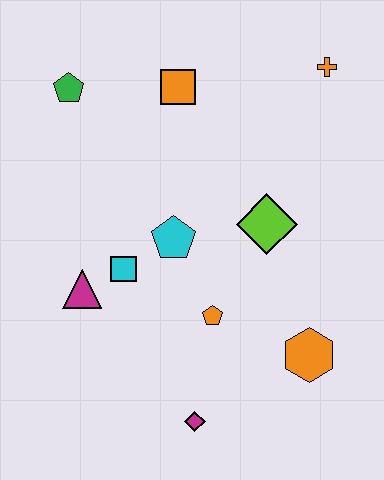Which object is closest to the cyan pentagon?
The cyan square is closest to the cyan pentagon.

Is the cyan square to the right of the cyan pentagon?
No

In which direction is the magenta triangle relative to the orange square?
The magenta triangle is below the orange square.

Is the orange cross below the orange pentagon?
No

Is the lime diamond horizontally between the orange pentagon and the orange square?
No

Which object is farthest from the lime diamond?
The green pentagon is farthest from the lime diamond.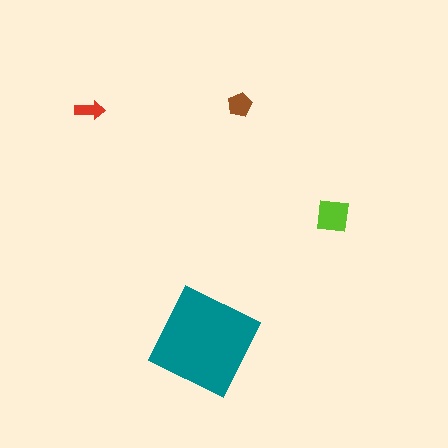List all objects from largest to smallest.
The teal diamond, the lime square, the brown pentagon, the red arrow.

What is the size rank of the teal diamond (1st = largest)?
1st.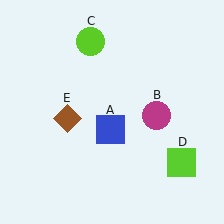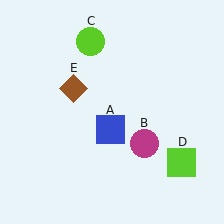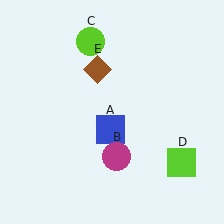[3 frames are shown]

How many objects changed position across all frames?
2 objects changed position: magenta circle (object B), brown diamond (object E).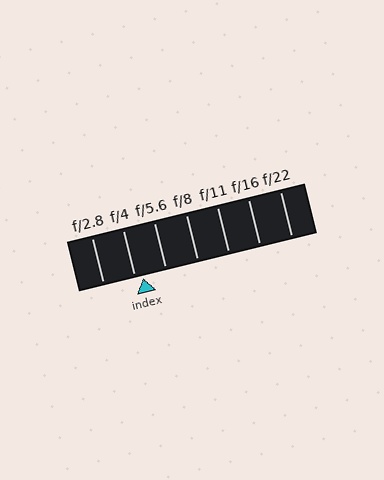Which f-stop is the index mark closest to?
The index mark is closest to f/4.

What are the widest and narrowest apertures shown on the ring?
The widest aperture shown is f/2.8 and the narrowest is f/22.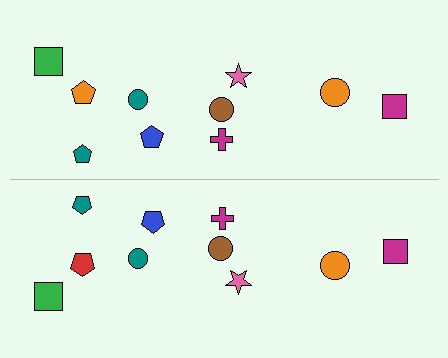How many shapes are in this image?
There are 20 shapes in this image.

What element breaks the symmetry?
The red pentagon on the bottom side breaks the symmetry — its mirror counterpart is orange.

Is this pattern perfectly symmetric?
No, the pattern is not perfectly symmetric. The red pentagon on the bottom side breaks the symmetry — its mirror counterpart is orange.